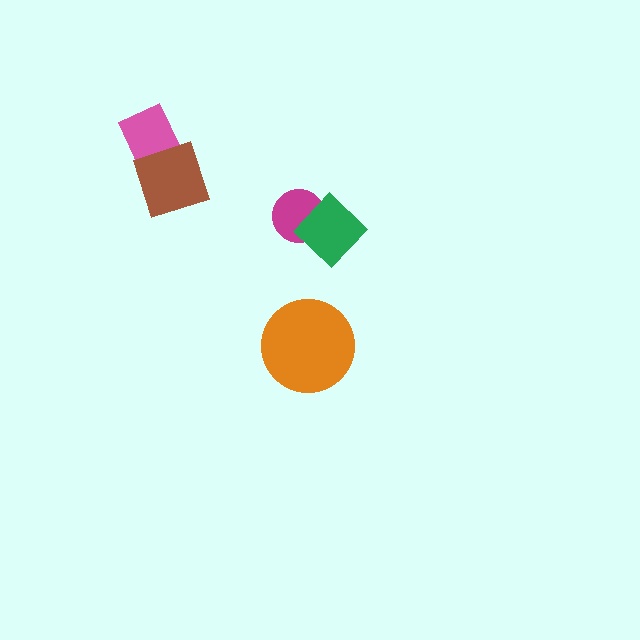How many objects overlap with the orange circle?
0 objects overlap with the orange circle.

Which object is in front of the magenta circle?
The green diamond is in front of the magenta circle.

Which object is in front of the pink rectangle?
The brown square is in front of the pink rectangle.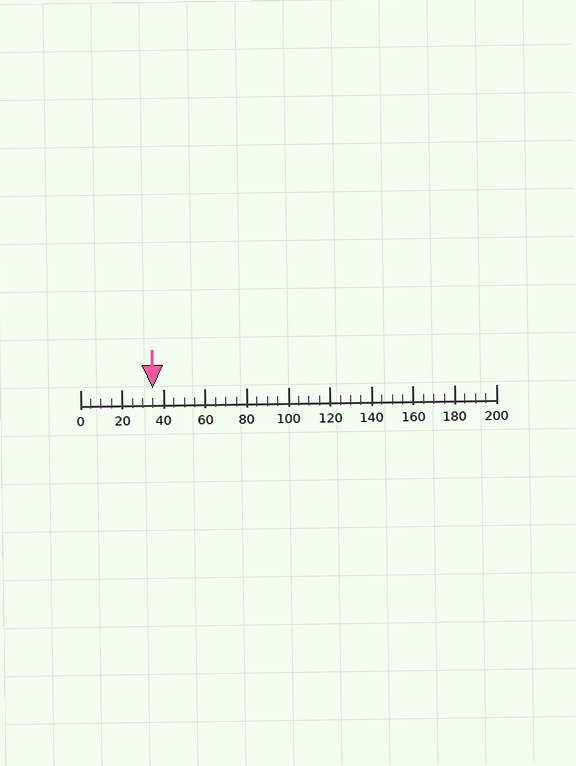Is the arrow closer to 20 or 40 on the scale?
The arrow is closer to 40.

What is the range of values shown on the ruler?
The ruler shows values from 0 to 200.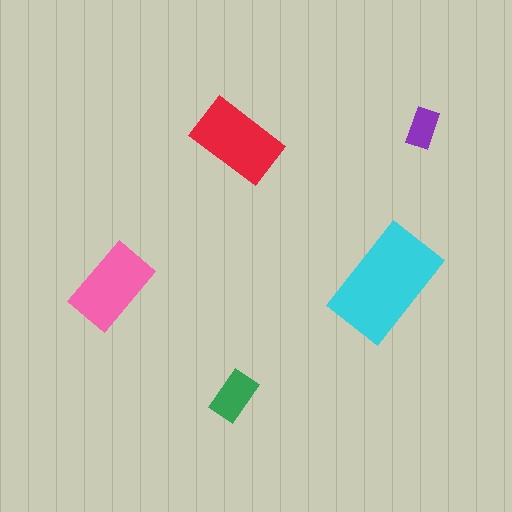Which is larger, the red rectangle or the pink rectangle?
The red one.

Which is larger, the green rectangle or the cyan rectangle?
The cyan one.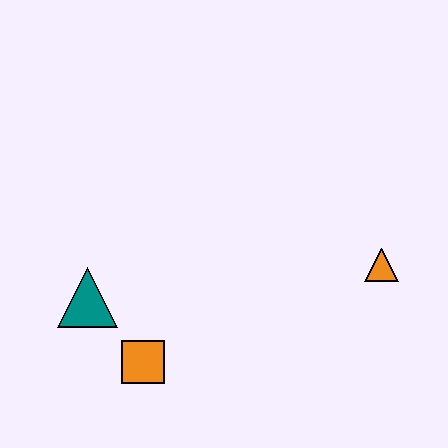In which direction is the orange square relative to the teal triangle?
The orange square is below the teal triangle.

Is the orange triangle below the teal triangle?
No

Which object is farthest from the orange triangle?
The teal triangle is farthest from the orange triangle.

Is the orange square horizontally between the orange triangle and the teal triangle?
Yes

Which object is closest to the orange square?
The teal triangle is closest to the orange square.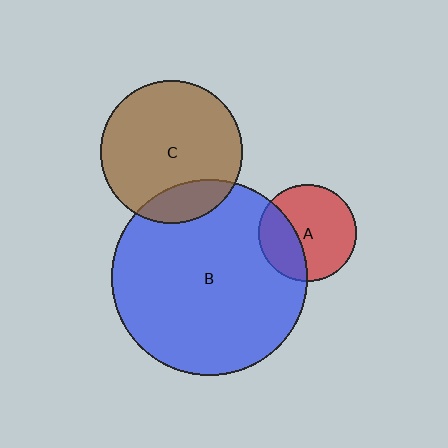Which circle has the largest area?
Circle B (blue).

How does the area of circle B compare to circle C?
Approximately 1.9 times.